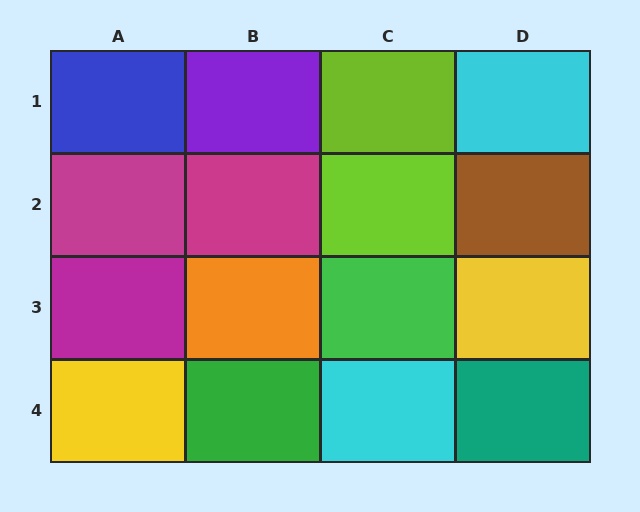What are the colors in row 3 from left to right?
Magenta, orange, green, yellow.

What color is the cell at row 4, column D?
Teal.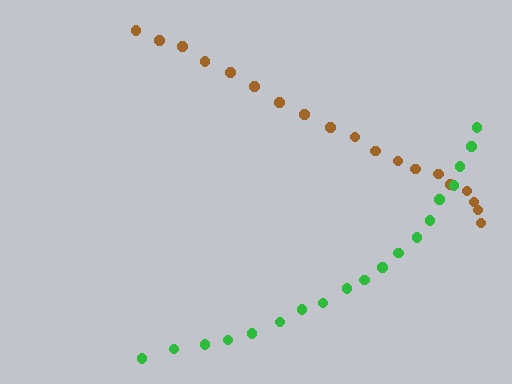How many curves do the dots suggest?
There are 2 distinct paths.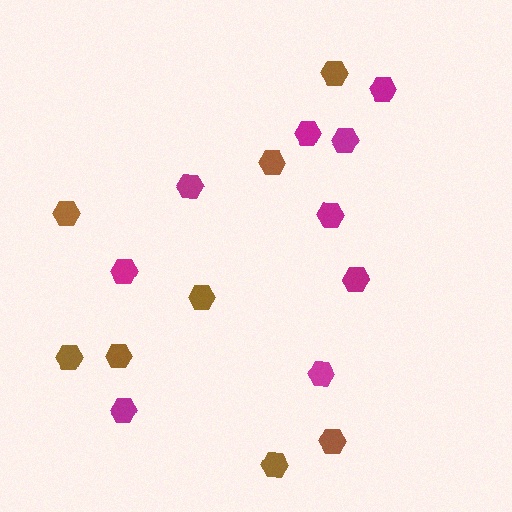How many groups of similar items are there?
There are 2 groups: one group of magenta hexagons (9) and one group of brown hexagons (8).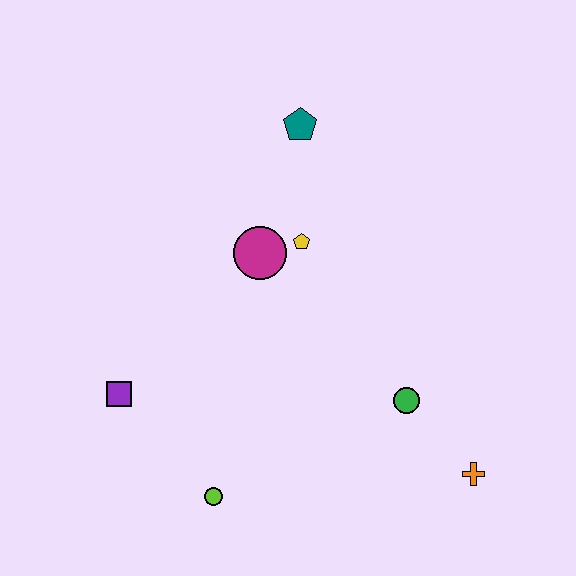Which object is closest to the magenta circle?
The yellow pentagon is closest to the magenta circle.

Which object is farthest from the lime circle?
The teal pentagon is farthest from the lime circle.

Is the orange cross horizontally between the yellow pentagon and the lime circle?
No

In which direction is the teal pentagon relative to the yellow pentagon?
The teal pentagon is above the yellow pentagon.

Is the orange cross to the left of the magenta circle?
No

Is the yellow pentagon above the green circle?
Yes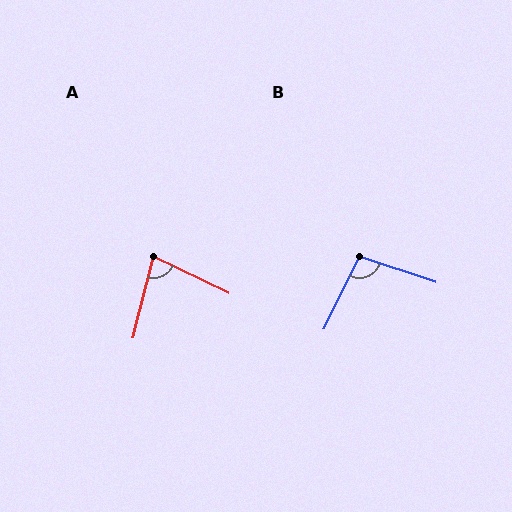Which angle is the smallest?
A, at approximately 79 degrees.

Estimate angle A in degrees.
Approximately 79 degrees.